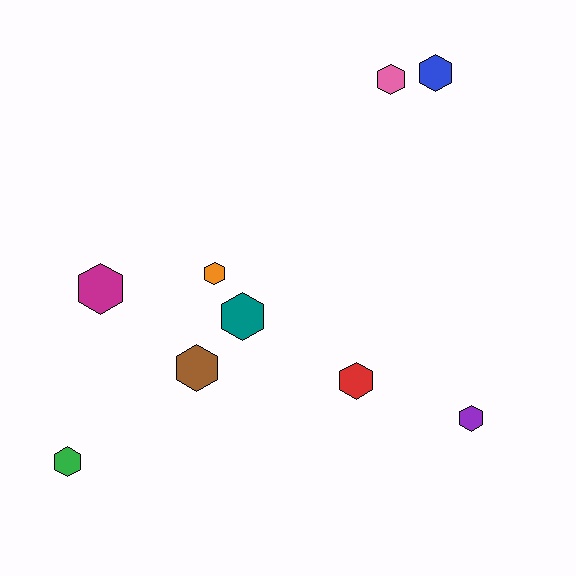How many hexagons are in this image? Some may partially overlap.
There are 9 hexagons.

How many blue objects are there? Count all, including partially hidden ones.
There is 1 blue object.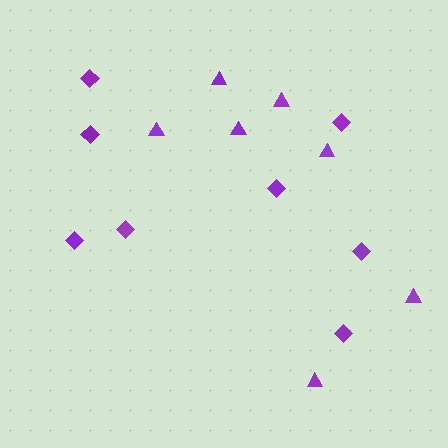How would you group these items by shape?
There are 2 groups: one group of triangles (7) and one group of diamonds (8).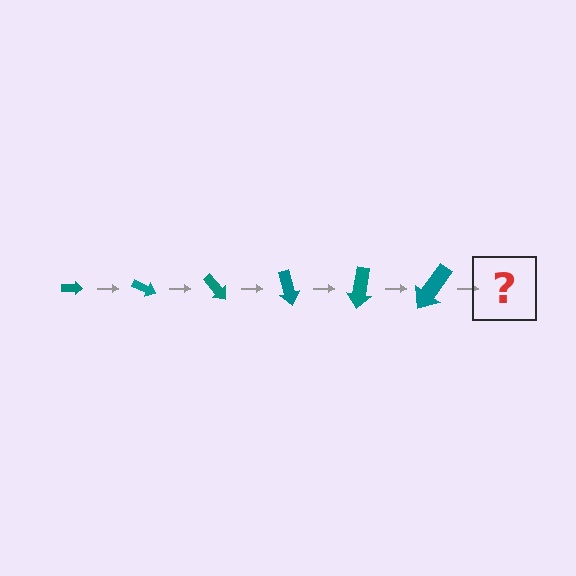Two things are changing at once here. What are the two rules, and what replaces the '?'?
The two rules are that the arrow grows larger each step and it rotates 25 degrees each step. The '?' should be an arrow, larger than the previous one and rotated 150 degrees from the start.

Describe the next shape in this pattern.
It should be an arrow, larger than the previous one and rotated 150 degrees from the start.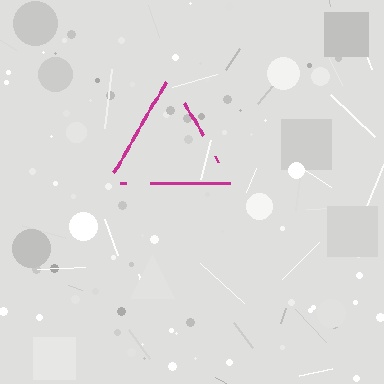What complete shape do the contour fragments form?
The contour fragments form a triangle.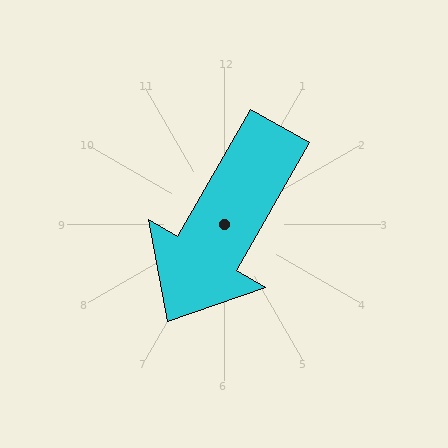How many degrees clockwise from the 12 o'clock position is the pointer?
Approximately 210 degrees.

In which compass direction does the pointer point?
Southwest.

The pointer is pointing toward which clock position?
Roughly 7 o'clock.